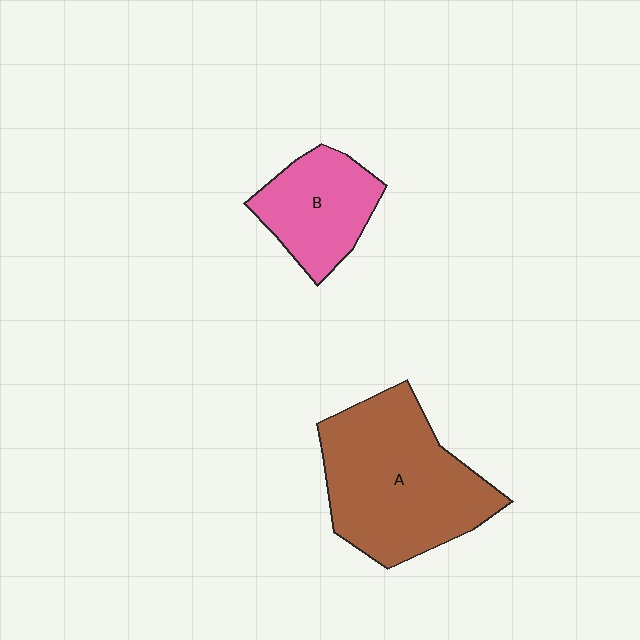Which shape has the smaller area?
Shape B (pink).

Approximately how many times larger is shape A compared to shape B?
Approximately 1.9 times.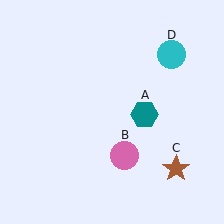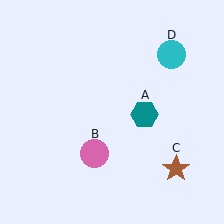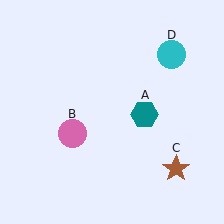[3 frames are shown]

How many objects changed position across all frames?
1 object changed position: pink circle (object B).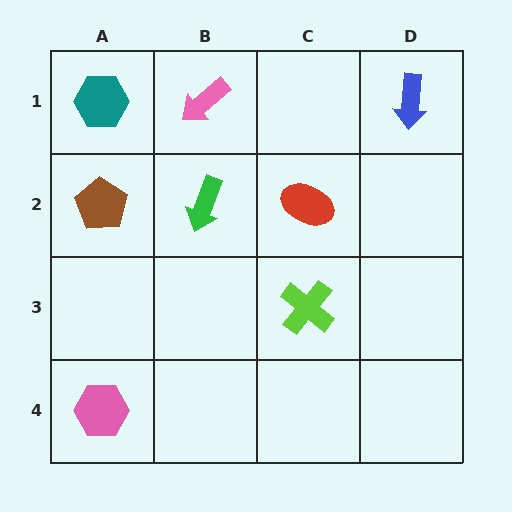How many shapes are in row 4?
1 shape.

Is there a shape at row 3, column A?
No, that cell is empty.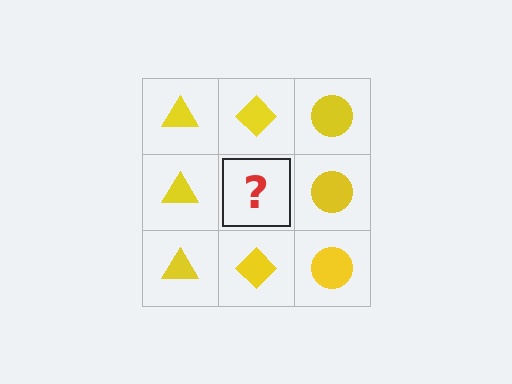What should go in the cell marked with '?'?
The missing cell should contain a yellow diamond.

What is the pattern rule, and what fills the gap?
The rule is that each column has a consistent shape. The gap should be filled with a yellow diamond.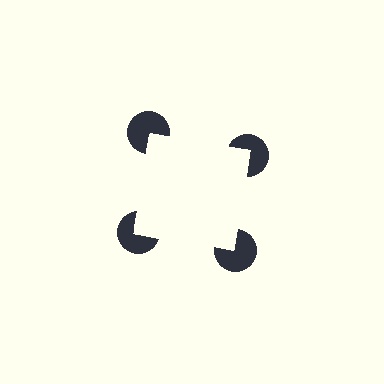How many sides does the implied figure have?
4 sides.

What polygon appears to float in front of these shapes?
An illusory square — its edges are inferred from the aligned wedge cuts in the pac-man discs, not physically drawn.